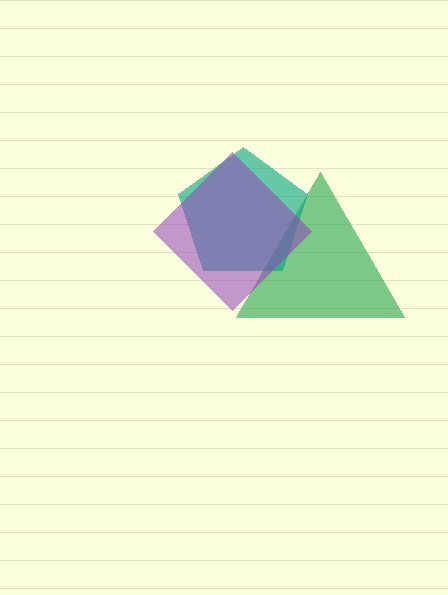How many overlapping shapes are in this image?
There are 3 overlapping shapes in the image.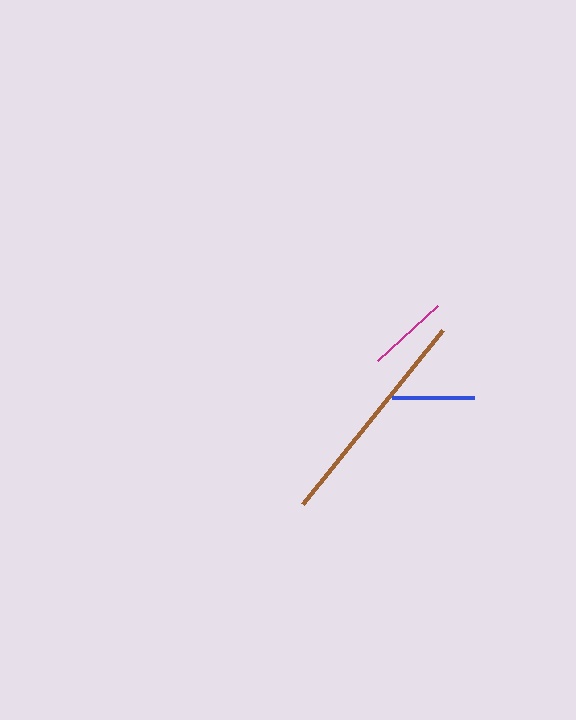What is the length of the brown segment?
The brown segment is approximately 223 pixels long.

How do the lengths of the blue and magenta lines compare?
The blue and magenta lines are approximately the same length.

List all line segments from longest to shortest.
From longest to shortest: brown, blue, magenta.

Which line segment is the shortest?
The magenta line is the shortest at approximately 81 pixels.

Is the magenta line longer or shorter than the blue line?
The blue line is longer than the magenta line.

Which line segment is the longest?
The brown line is the longest at approximately 223 pixels.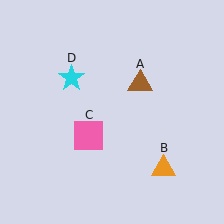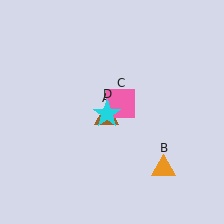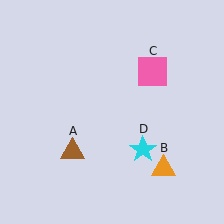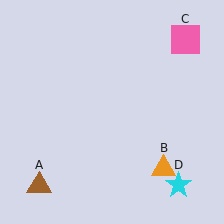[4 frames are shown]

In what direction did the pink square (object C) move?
The pink square (object C) moved up and to the right.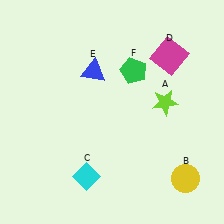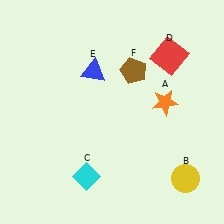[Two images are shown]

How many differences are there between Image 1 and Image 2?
There are 3 differences between the two images.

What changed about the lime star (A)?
In Image 1, A is lime. In Image 2, it changed to orange.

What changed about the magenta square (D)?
In Image 1, D is magenta. In Image 2, it changed to red.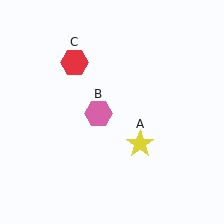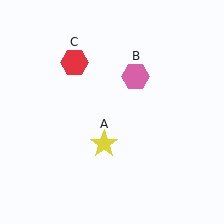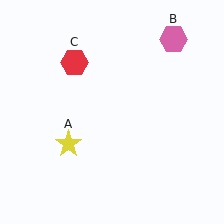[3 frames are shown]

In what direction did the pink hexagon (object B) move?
The pink hexagon (object B) moved up and to the right.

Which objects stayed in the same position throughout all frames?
Red hexagon (object C) remained stationary.